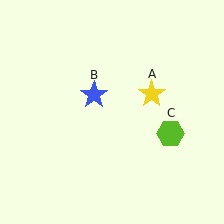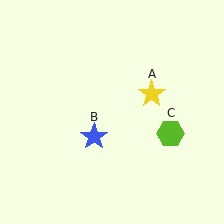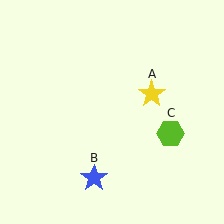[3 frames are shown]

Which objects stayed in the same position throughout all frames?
Yellow star (object A) and lime hexagon (object C) remained stationary.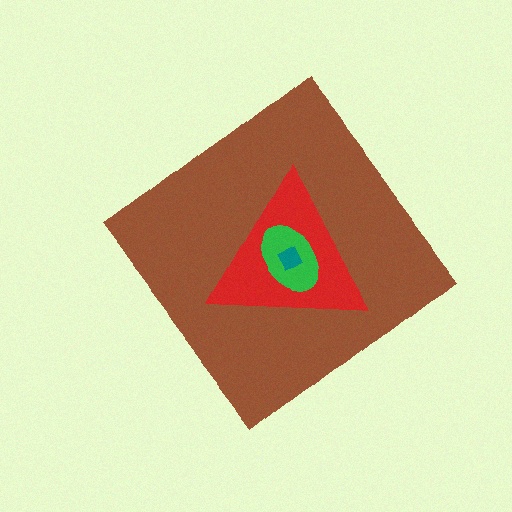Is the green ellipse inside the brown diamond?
Yes.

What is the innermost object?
The teal square.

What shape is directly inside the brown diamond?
The red triangle.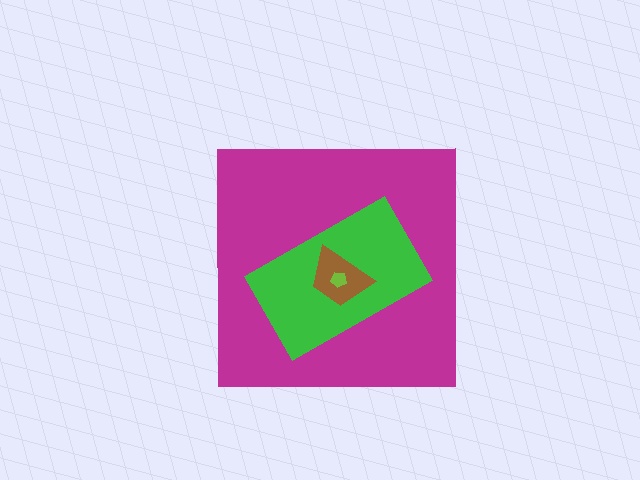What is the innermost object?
The lime pentagon.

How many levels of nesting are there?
4.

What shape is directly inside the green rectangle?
The brown trapezoid.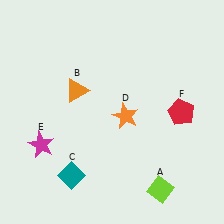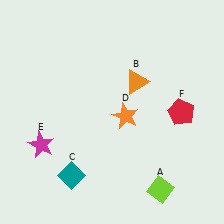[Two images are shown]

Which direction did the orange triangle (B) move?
The orange triangle (B) moved right.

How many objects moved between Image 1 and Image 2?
1 object moved between the two images.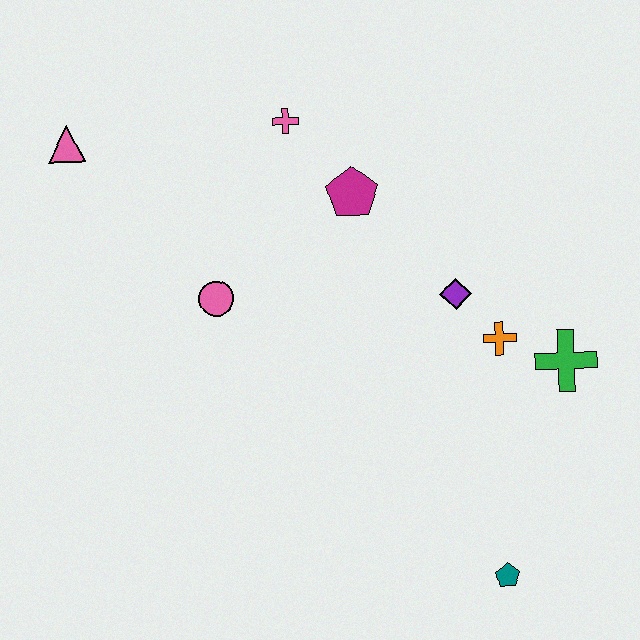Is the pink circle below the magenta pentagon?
Yes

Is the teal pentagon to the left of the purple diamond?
No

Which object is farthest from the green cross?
The pink triangle is farthest from the green cross.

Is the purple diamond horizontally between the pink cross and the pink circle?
No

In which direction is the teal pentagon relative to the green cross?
The teal pentagon is below the green cross.